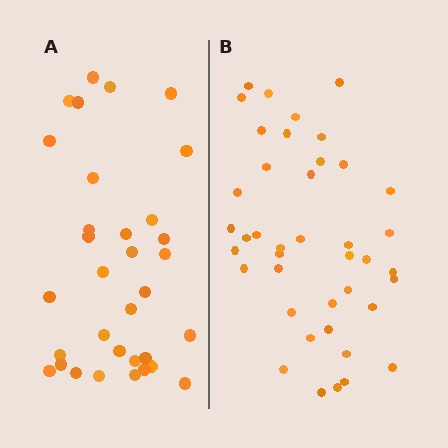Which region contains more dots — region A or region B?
Region B (the right region) has more dots.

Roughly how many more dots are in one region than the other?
Region B has roughly 8 or so more dots than region A.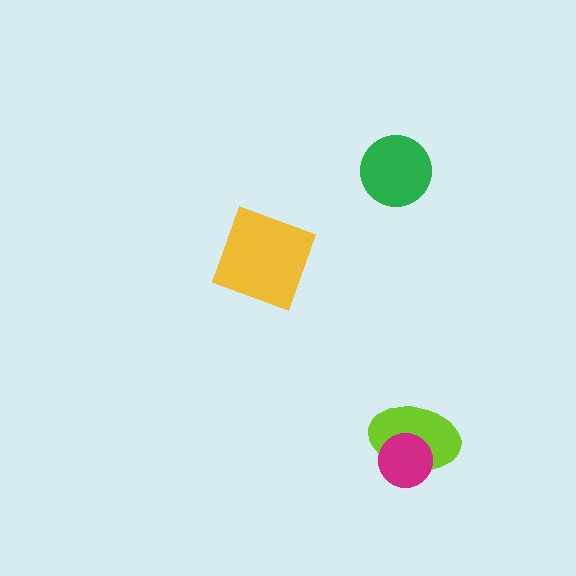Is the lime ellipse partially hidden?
Yes, it is partially covered by another shape.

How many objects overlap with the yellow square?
0 objects overlap with the yellow square.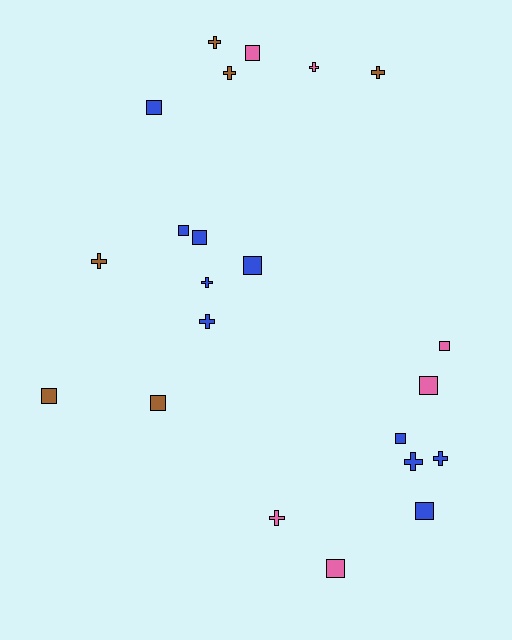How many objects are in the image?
There are 22 objects.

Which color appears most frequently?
Blue, with 10 objects.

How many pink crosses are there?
There are 2 pink crosses.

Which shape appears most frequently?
Square, with 12 objects.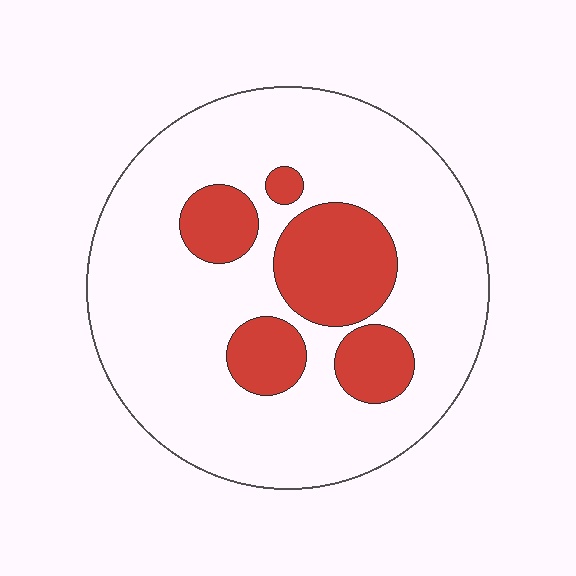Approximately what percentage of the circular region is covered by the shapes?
Approximately 20%.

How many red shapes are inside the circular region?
5.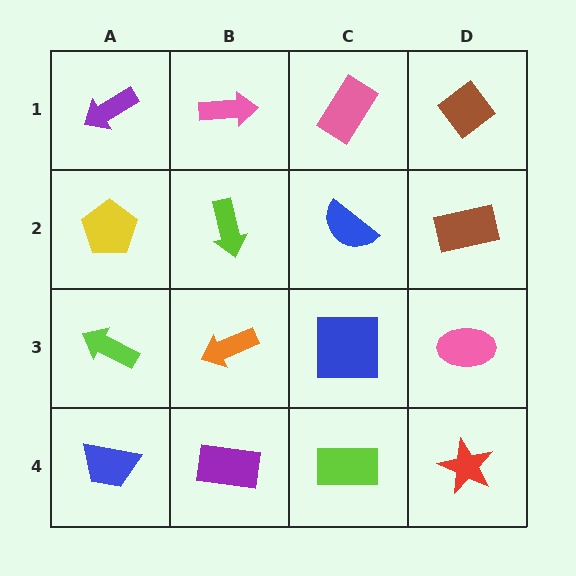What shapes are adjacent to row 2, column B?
A pink arrow (row 1, column B), an orange arrow (row 3, column B), a yellow pentagon (row 2, column A), a blue semicircle (row 2, column C).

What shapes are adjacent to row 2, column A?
A purple arrow (row 1, column A), a lime arrow (row 3, column A), a lime arrow (row 2, column B).